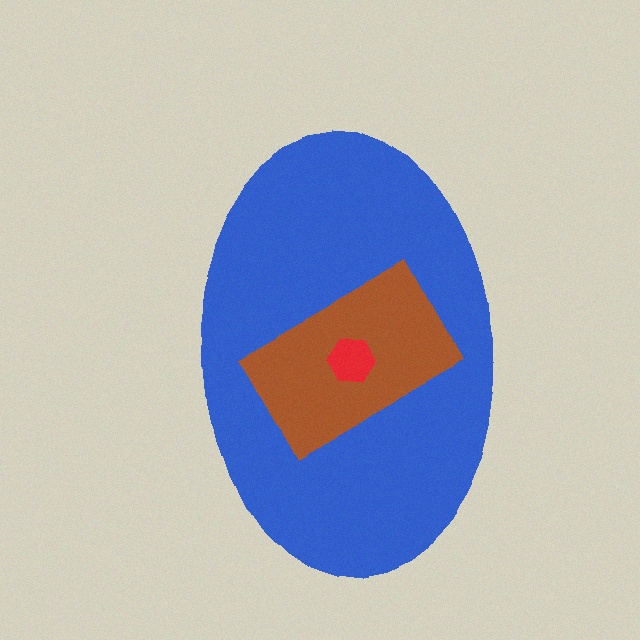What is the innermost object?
The red hexagon.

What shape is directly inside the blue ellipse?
The brown rectangle.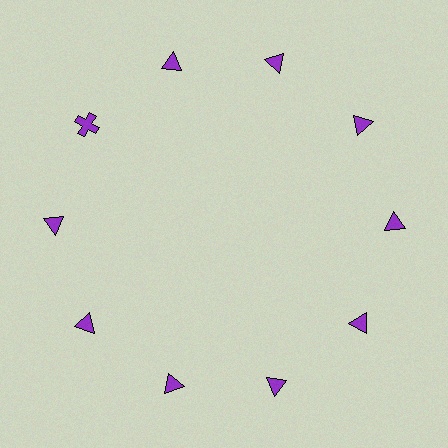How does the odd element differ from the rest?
It has a different shape: cross instead of triangle.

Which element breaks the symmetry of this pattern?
The purple cross at roughly the 10 o'clock position breaks the symmetry. All other shapes are purple triangles.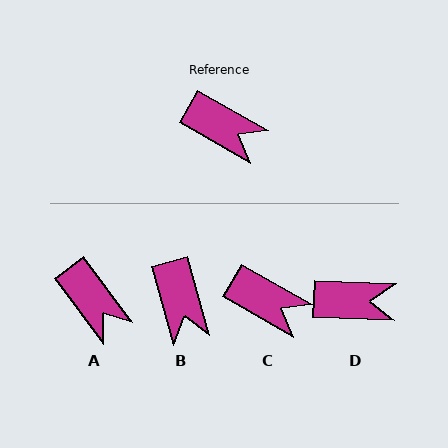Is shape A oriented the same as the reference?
No, it is off by about 23 degrees.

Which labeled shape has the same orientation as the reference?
C.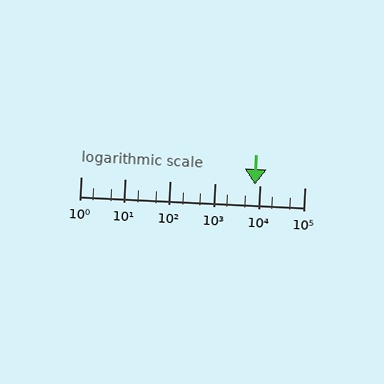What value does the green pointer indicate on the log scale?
The pointer indicates approximately 7700.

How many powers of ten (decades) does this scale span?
The scale spans 5 decades, from 1 to 100000.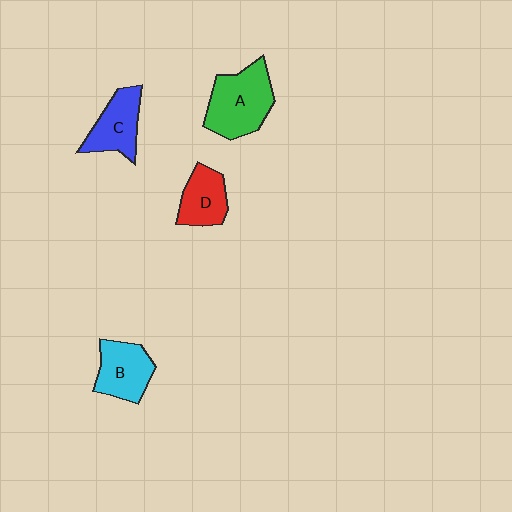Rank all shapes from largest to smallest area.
From largest to smallest: A (green), B (cyan), C (blue), D (red).